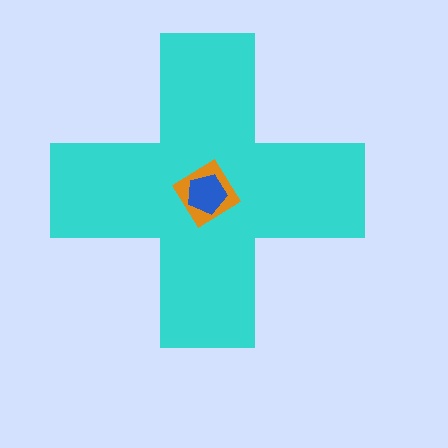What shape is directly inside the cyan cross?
The orange diamond.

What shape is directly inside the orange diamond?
The blue pentagon.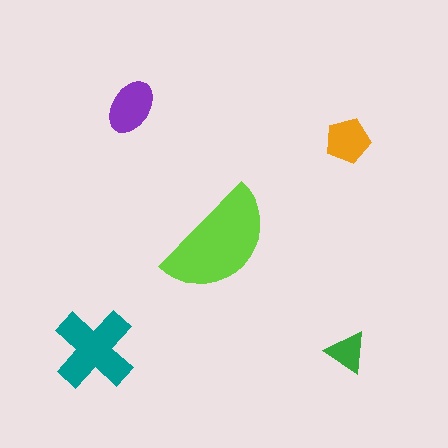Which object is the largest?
The lime semicircle.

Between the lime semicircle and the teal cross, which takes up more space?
The lime semicircle.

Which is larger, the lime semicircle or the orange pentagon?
The lime semicircle.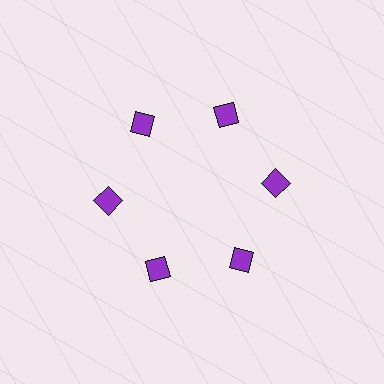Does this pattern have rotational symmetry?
Yes, this pattern has 6-fold rotational symmetry. It looks the same after rotating 60 degrees around the center.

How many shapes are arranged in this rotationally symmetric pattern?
There are 6 shapes, arranged in 6 groups of 1.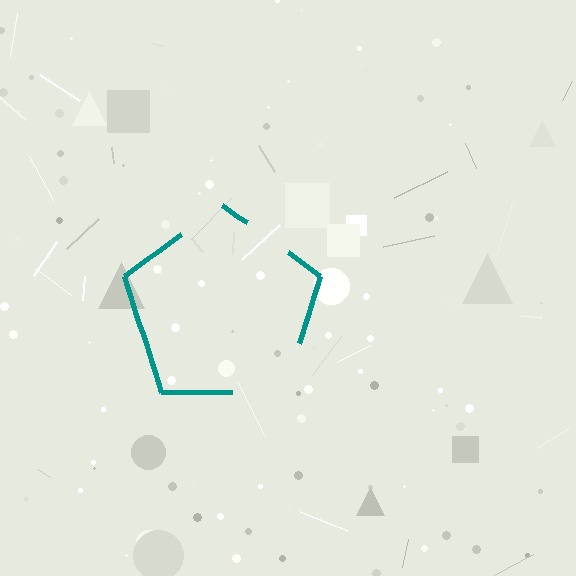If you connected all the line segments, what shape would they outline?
They would outline a pentagon.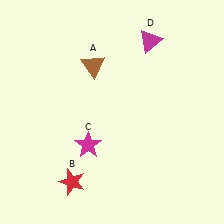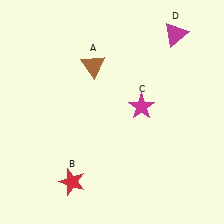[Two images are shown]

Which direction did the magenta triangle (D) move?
The magenta triangle (D) moved right.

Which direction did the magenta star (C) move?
The magenta star (C) moved right.